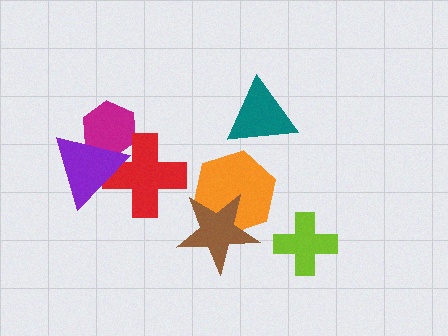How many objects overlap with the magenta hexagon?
2 objects overlap with the magenta hexagon.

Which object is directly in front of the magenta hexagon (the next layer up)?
The red cross is directly in front of the magenta hexagon.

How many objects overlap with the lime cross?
0 objects overlap with the lime cross.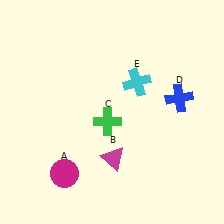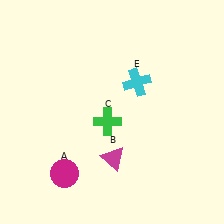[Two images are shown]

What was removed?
The blue cross (D) was removed in Image 2.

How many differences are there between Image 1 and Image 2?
There is 1 difference between the two images.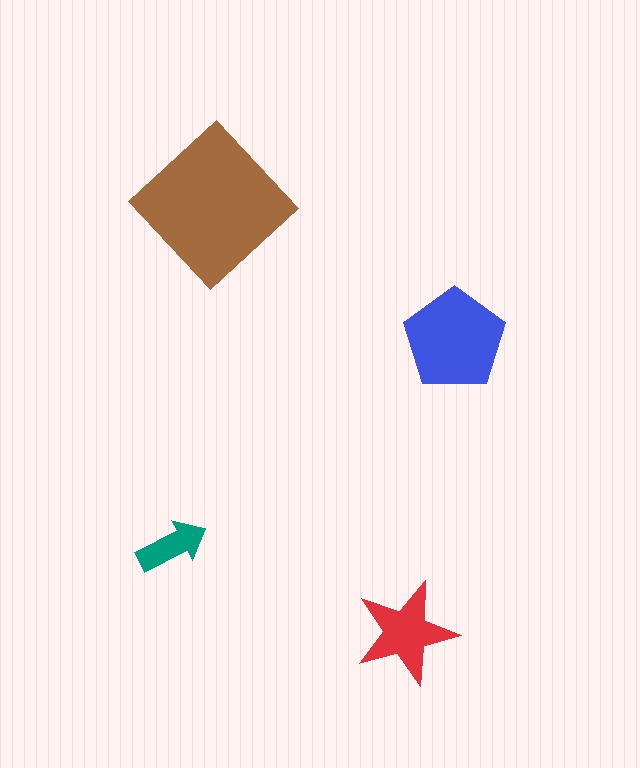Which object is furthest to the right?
The blue pentagon is rightmost.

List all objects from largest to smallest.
The brown diamond, the blue pentagon, the red star, the teal arrow.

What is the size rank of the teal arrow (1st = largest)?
4th.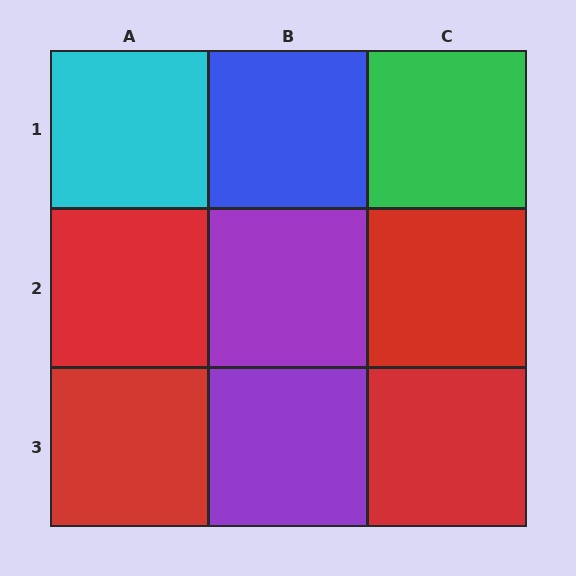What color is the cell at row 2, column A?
Red.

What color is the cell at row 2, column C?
Red.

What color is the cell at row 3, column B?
Purple.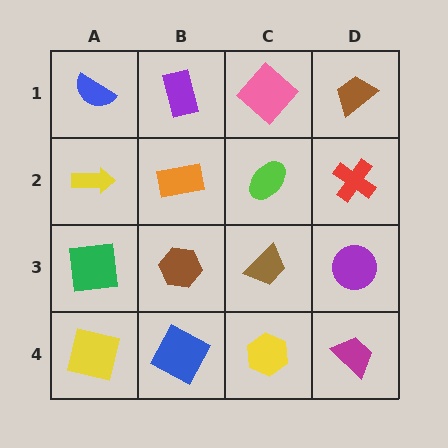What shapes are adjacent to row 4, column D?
A purple circle (row 3, column D), a yellow hexagon (row 4, column C).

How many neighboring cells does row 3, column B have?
4.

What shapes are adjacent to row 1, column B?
An orange rectangle (row 2, column B), a blue semicircle (row 1, column A), a pink diamond (row 1, column C).